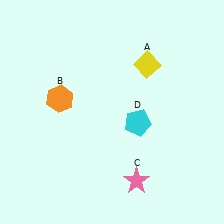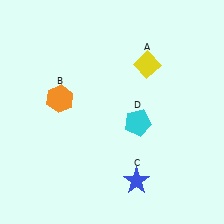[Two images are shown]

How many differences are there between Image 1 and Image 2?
There is 1 difference between the two images.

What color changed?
The star (C) changed from pink in Image 1 to blue in Image 2.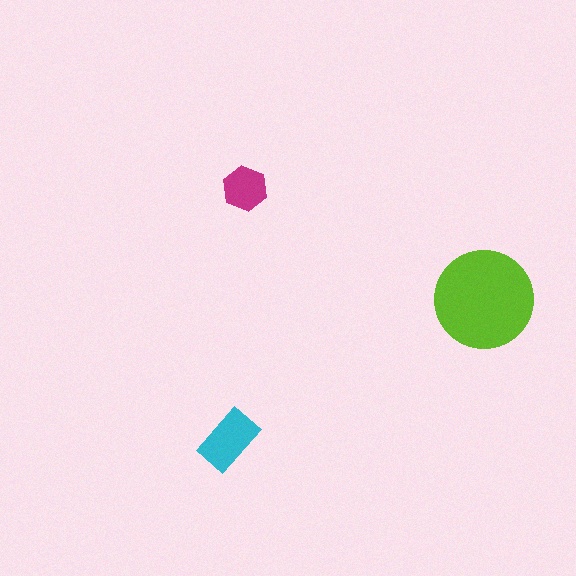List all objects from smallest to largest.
The magenta hexagon, the cyan rectangle, the lime circle.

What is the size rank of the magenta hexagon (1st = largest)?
3rd.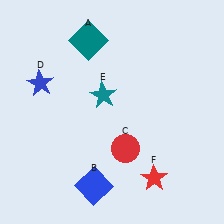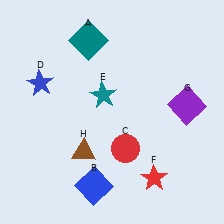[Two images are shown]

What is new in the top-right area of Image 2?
A purple square (G) was added in the top-right area of Image 2.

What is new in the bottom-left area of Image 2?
A brown triangle (H) was added in the bottom-left area of Image 2.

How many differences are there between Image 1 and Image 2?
There are 2 differences between the two images.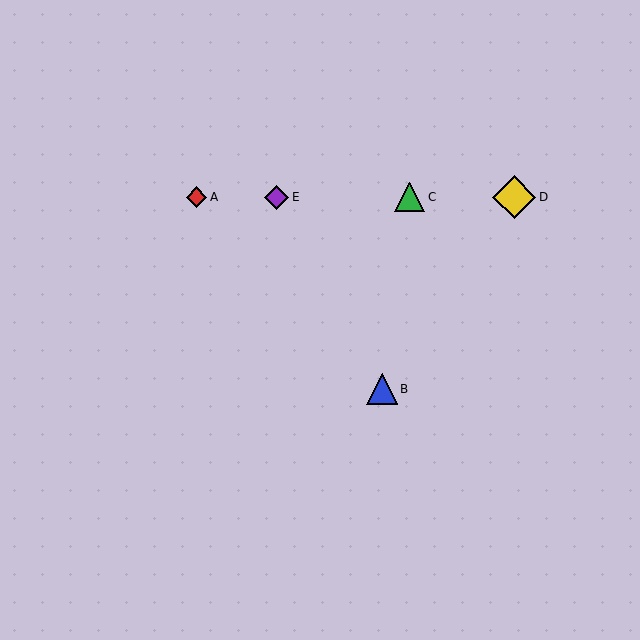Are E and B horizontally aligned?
No, E is at y≈197 and B is at y≈389.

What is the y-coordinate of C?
Object C is at y≈197.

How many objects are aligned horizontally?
4 objects (A, C, D, E) are aligned horizontally.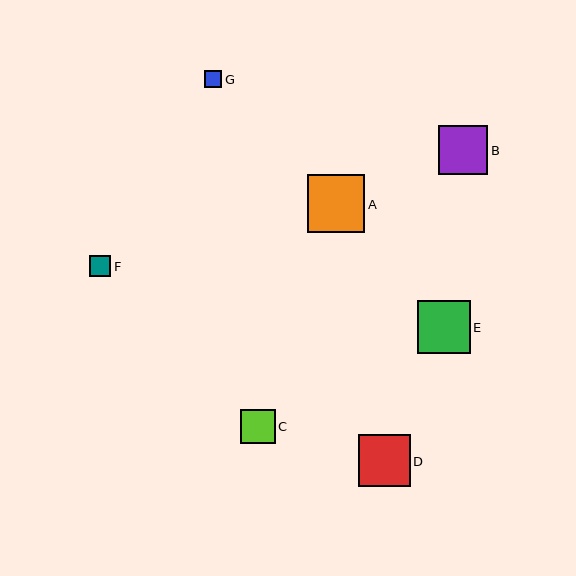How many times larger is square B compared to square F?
Square B is approximately 2.3 times the size of square F.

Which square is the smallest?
Square G is the smallest with a size of approximately 17 pixels.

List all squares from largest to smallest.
From largest to smallest: A, E, D, B, C, F, G.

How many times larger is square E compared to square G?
Square E is approximately 3.1 times the size of square G.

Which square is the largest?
Square A is the largest with a size of approximately 57 pixels.